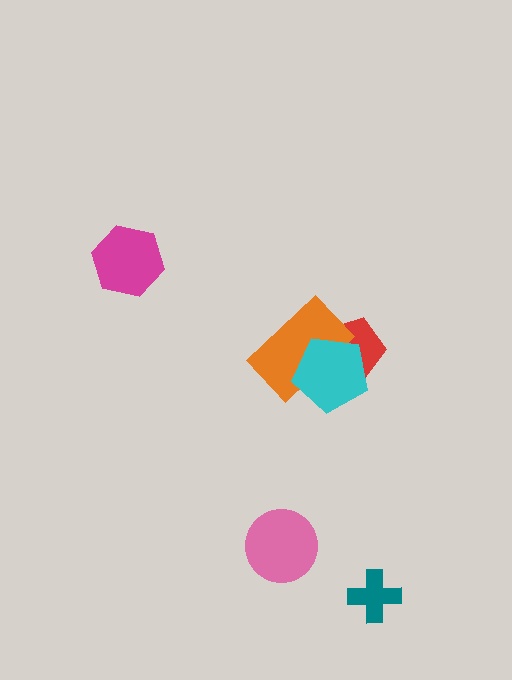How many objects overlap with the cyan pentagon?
2 objects overlap with the cyan pentagon.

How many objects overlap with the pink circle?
0 objects overlap with the pink circle.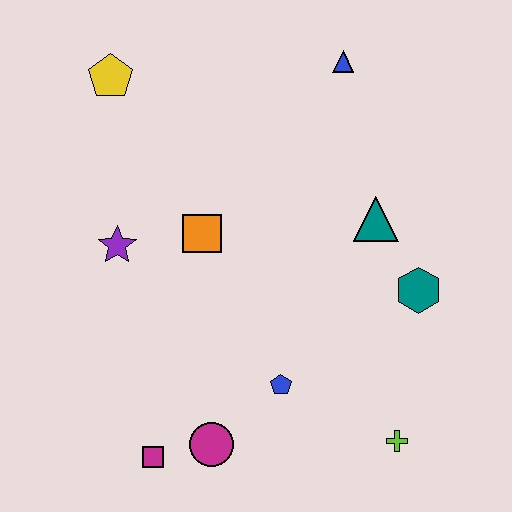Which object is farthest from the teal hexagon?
The yellow pentagon is farthest from the teal hexagon.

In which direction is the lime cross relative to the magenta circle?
The lime cross is to the right of the magenta circle.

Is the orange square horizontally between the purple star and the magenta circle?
Yes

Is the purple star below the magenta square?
No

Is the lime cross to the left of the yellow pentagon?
No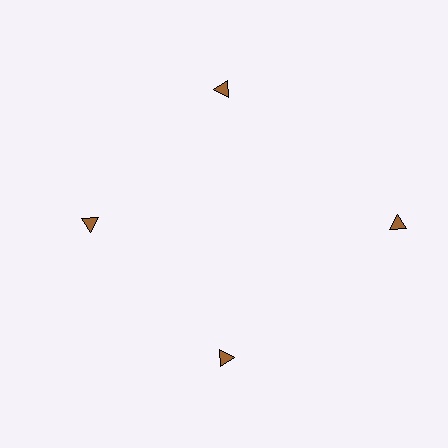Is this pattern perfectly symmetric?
No. The 4 brown triangles are arranged in a ring, but one element near the 3 o'clock position is pushed outward from the center, breaking the 4-fold rotational symmetry.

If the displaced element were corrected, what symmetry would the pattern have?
It would have 4-fold rotational symmetry — the pattern would map onto itself every 90 degrees.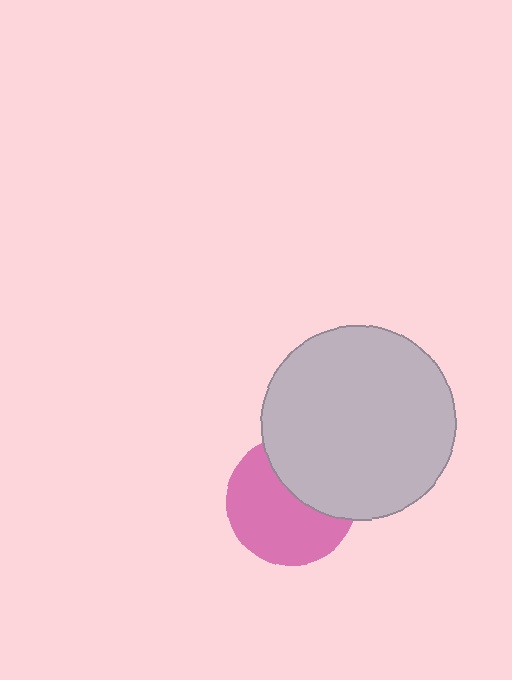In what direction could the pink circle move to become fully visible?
The pink circle could move toward the lower-left. That would shift it out from behind the light gray circle entirely.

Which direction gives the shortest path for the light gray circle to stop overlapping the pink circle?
Moving toward the upper-right gives the shortest separation.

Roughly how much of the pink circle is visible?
About half of it is visible (roughly 62%).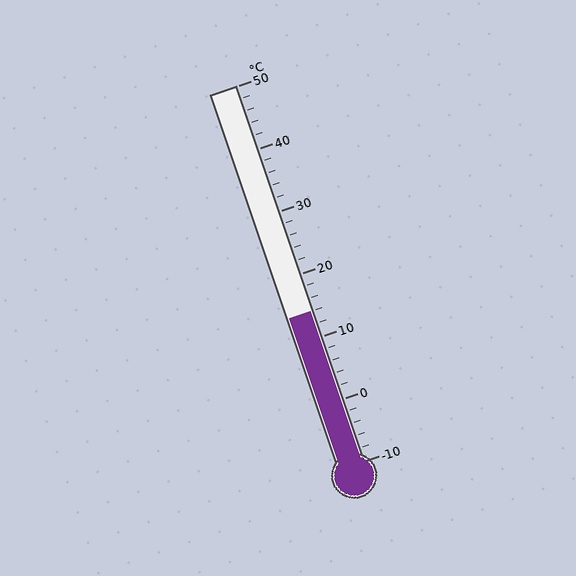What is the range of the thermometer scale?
The thermometer scale ranges from -10°C to 50°C.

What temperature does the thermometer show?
The thermometer shows approximately 14°C.